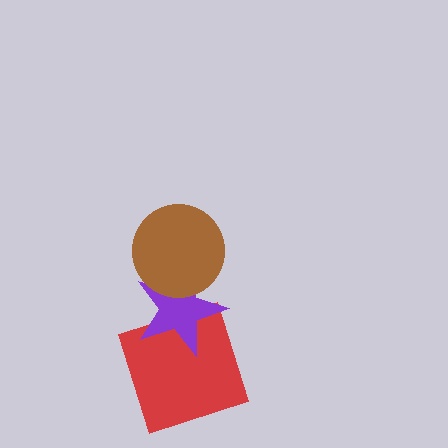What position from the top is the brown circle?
The brown circle is 1st from the top.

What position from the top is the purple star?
The purple star is 2nd from the top.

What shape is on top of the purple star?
The brown circle is on top of the purple star.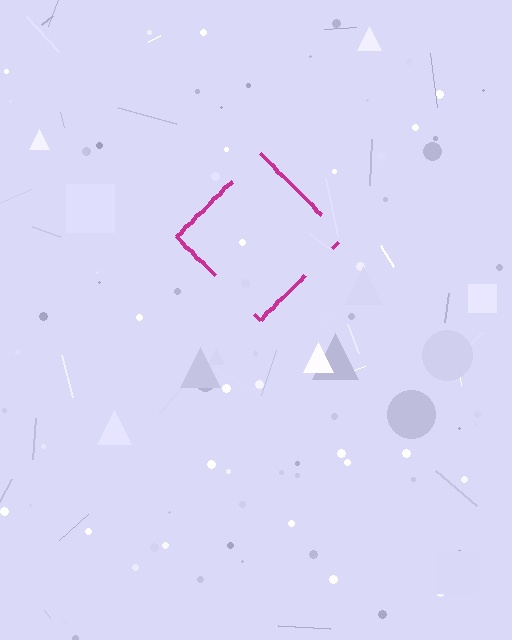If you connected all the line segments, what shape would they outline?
They would outline a diamond.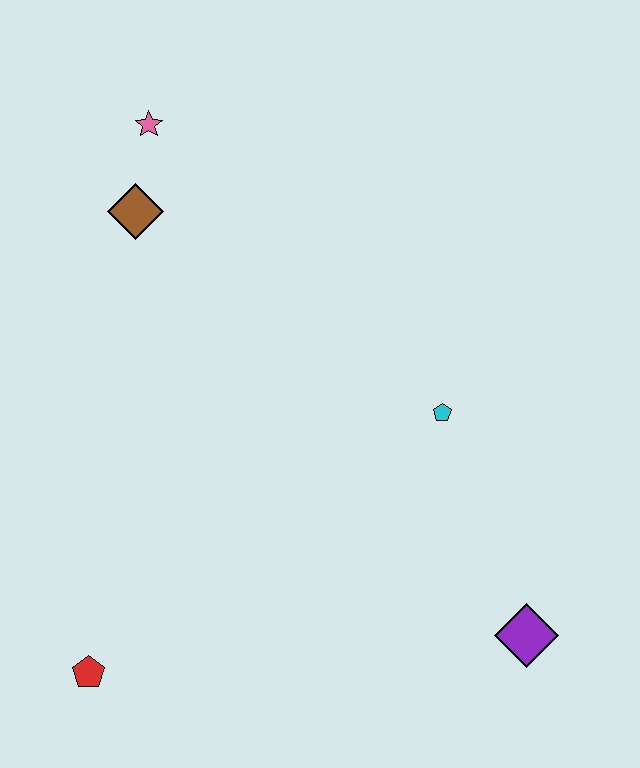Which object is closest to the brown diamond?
The pink star is closest to the brown diamond.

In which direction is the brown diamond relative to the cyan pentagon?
The brown diamond is to the left of the cyan pentagon.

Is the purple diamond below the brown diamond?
Yes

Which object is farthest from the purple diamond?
The pink star is farthest from the purple diamond.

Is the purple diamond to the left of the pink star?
No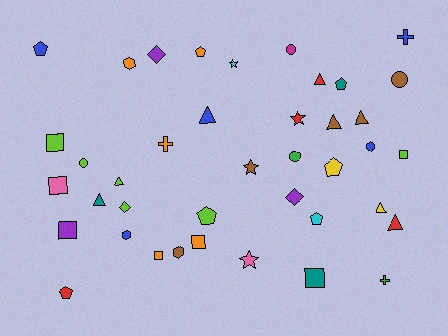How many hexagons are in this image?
There are 4 hexagons.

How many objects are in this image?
There are 40 objects.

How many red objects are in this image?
There are 4 red objects.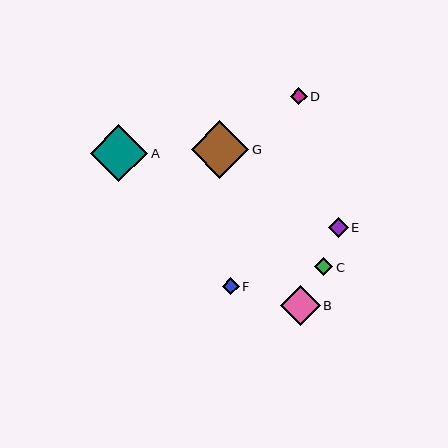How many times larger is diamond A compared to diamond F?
Diamond A is approximately 3.4 times the size of diamond F.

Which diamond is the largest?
Diamond G is the largest with a size of approximately 58 pixels.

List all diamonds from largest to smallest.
From largest to smallest: G, A, B, E, C, D, F.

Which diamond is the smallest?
Diamond F is the smallest with a size of approximately 17 pixels.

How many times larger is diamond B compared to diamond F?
Diamond B is approximately 2.4 times the size of diamond F.